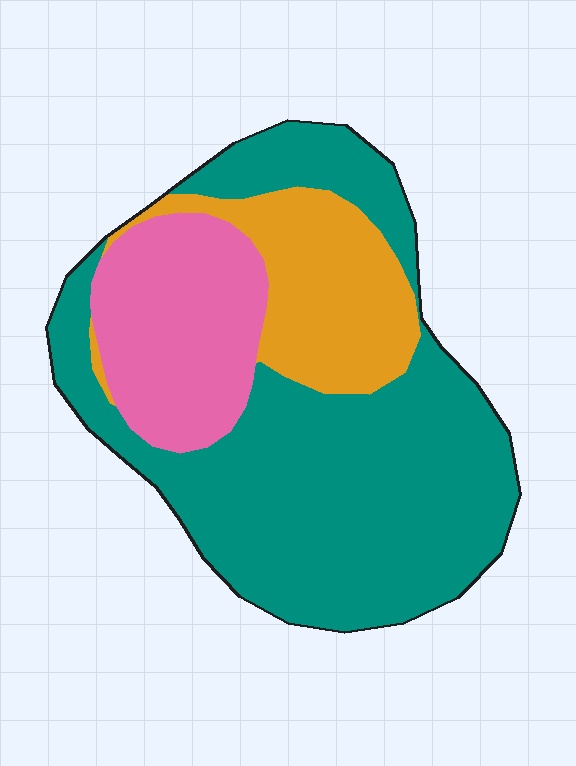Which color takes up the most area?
Teal, at roughly 60%.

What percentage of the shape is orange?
Orange covers 19% of the shape.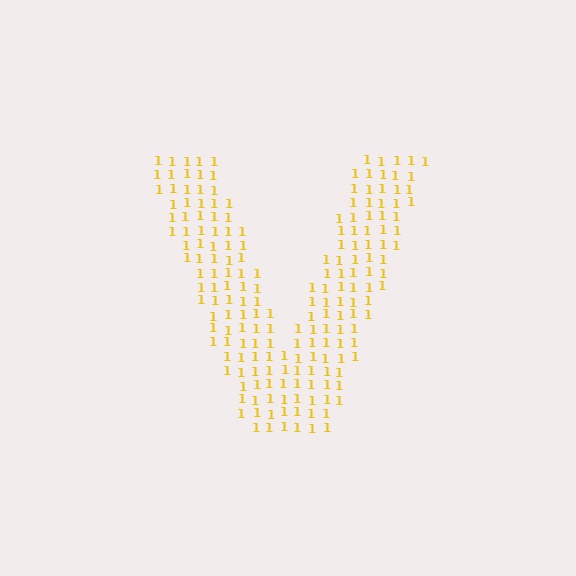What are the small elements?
The small elements are digit 1's.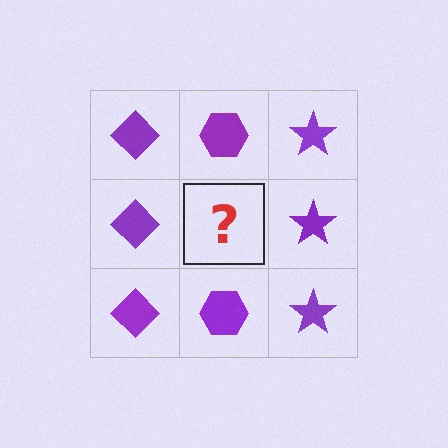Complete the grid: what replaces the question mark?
The question mark should be replaced with a purple hexagon.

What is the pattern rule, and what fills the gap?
The rule is that each column has a consistent shape. The gap should be filled with a purple hexagon.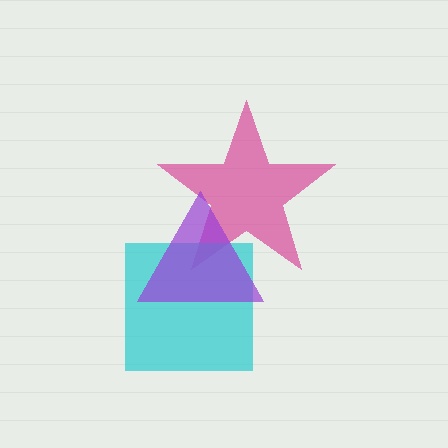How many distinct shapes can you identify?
There are 3 distinct shapes: a magenta star, a cyan square, a purple triangle.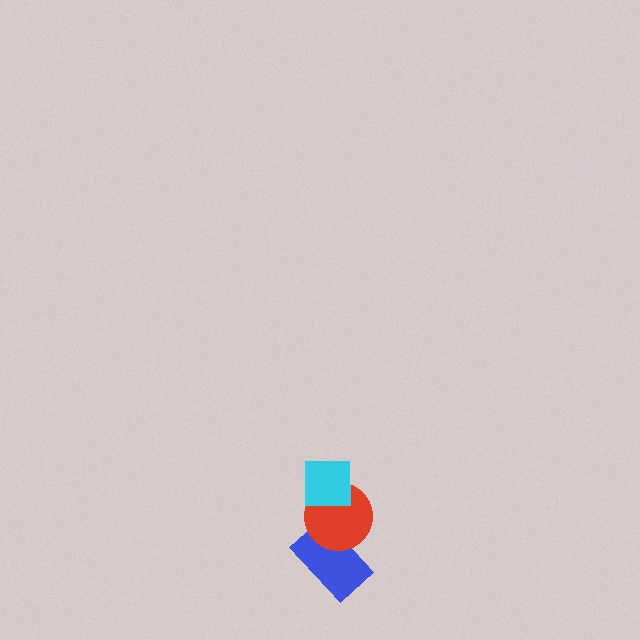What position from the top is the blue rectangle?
The blue rectangle is 3rd from the top.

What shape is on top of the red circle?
The cyan square is on top of the red circle.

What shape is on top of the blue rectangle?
The red circle is on top of the blue rectangle.